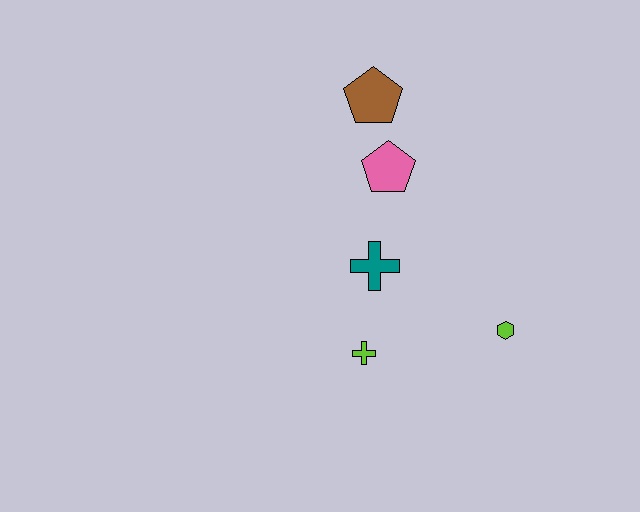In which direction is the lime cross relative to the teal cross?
The lime cross is below the teal cross.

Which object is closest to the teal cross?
The lime cross is closest to the teal cross.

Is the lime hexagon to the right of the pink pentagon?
Yes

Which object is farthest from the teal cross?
The brown pentagon is farthest from the teal cross.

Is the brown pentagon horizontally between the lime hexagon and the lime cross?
Yes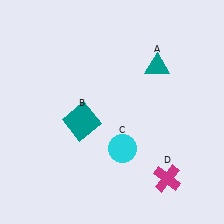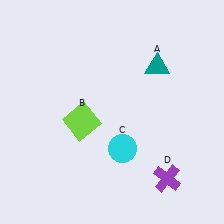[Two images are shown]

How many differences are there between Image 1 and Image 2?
There are 2 differences between the two images.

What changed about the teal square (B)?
In Image 1, B is teal. In Image 2, it changed to lime.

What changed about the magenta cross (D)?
In Image 1, D is magenta. In Image 2, it changed to purple.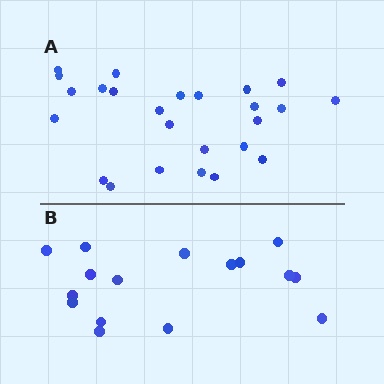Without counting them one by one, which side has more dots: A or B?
Region A (the top region) has more dots.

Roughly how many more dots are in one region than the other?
Region A has roughly 8 or so more dots than region B.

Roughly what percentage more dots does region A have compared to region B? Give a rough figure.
About 55% more.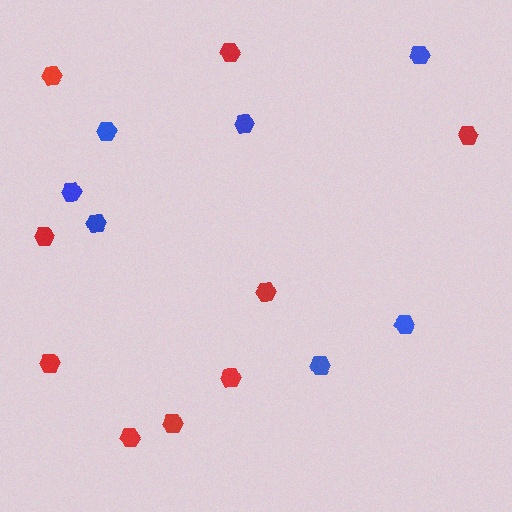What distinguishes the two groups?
There are 2 groups: one group of red hexagons (9) and one group of blue hexagons (7).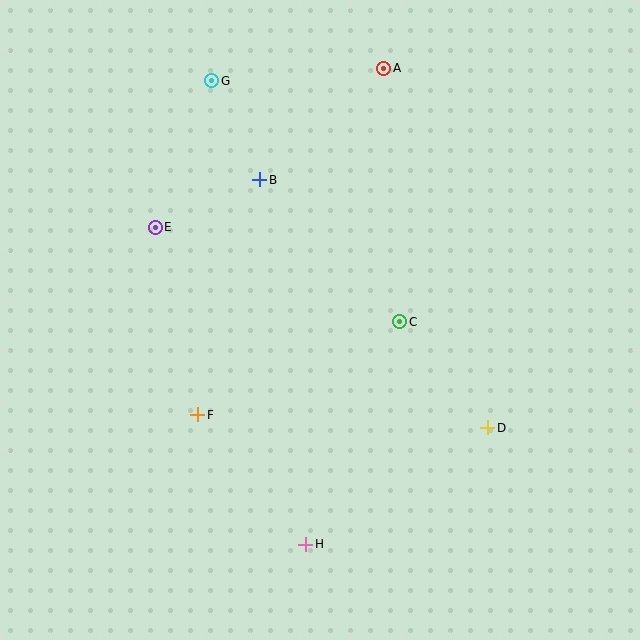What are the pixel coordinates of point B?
Point B is at (260, 180).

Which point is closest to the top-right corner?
Point A is closest to the top-right corner.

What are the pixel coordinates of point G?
Point G is at (212, 81).